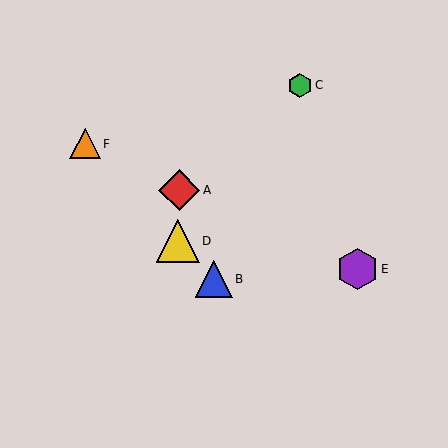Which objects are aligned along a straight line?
Objects B, D, F are aligned along a straight line.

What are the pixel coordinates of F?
Object F is at (85, 144).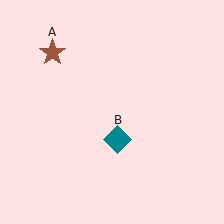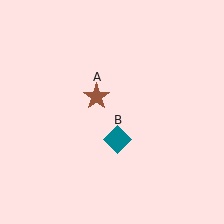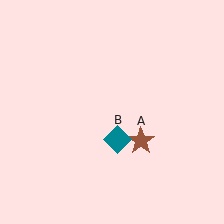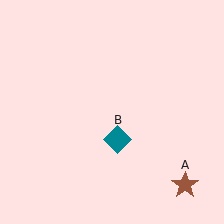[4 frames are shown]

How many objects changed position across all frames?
1 object changed position: brown star (object A).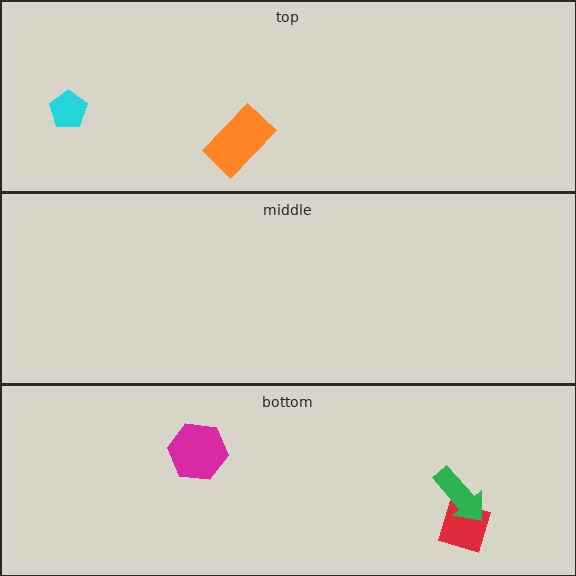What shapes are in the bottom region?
The magenta hexagon, the red square, the green arrow.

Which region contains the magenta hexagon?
The bottom region.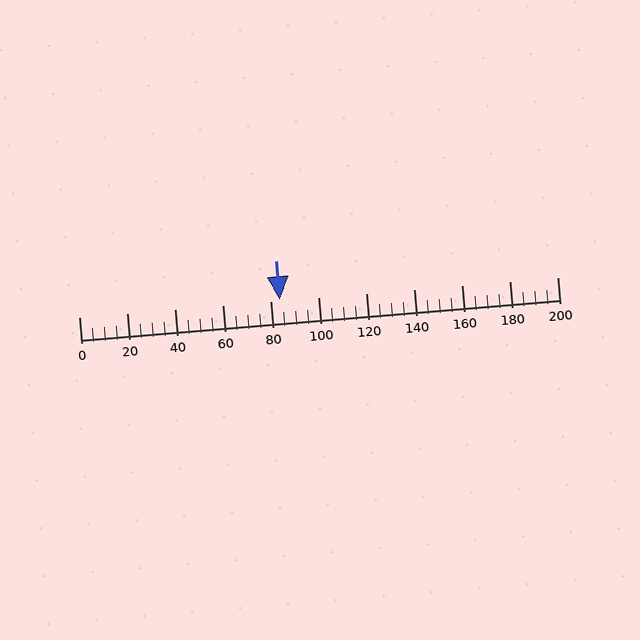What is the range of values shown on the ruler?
The ruler shows values from 0 to 200.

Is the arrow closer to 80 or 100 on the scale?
The arrow is closer to 80.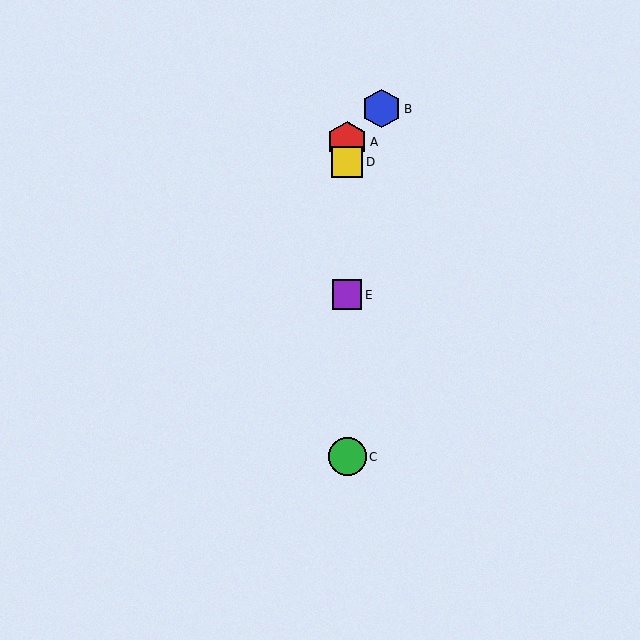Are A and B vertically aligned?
No, A is at x≈347 and B is at x≈382.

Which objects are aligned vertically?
Objects A, C, D, E are aligned vertically.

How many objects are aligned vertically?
4 objects (A, C, D, E) are aligned vertically.